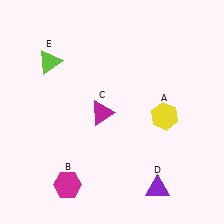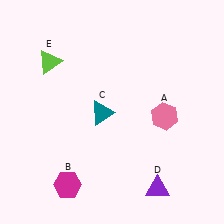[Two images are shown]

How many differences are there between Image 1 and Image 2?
There are 2 differences between the two images.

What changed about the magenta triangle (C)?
In Image 1, C is magenta. In Image 2, it changed to teal.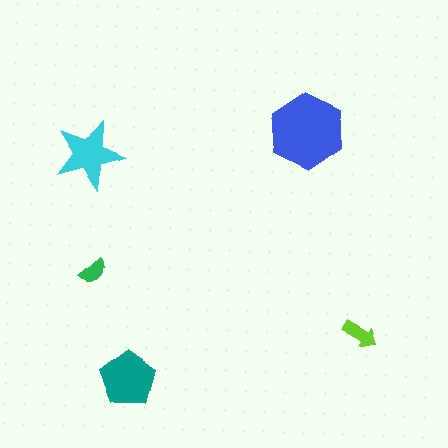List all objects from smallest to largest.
The green semicircle, the lime arrow, the cyan star, the teal pentagon, the blue hexagon.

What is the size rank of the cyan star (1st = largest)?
3rd.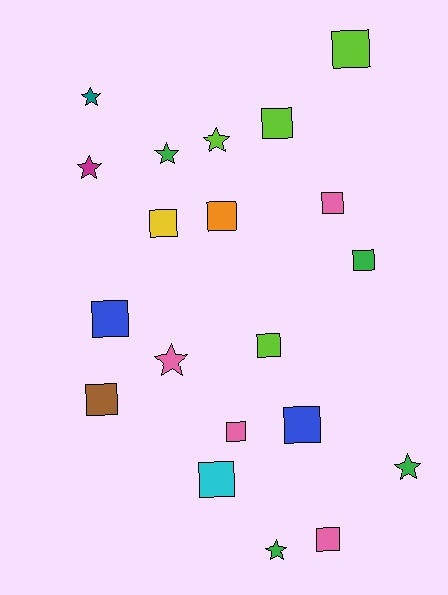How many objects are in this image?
There are 20 objects.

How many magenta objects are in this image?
There is 1 magenta object.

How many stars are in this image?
There are 7 stars.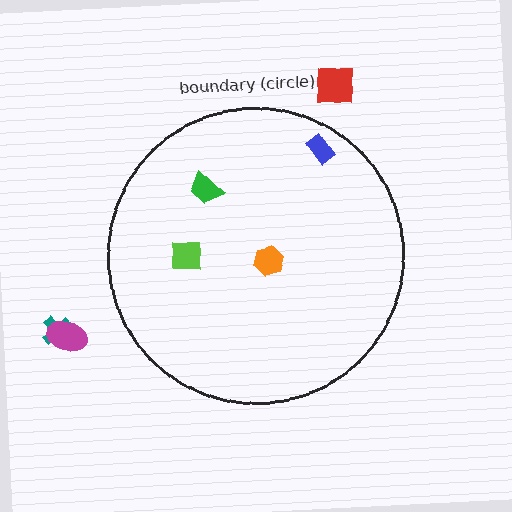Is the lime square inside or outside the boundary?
Inside.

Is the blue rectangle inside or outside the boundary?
Inside.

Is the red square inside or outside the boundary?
Outside.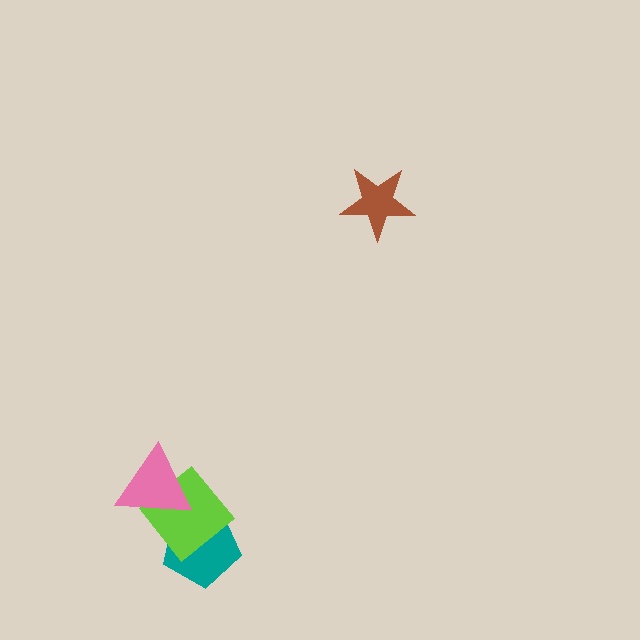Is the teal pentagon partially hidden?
Yes, it is partially covered by another shape.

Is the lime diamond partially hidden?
Yes, it is partially covered by another shape.